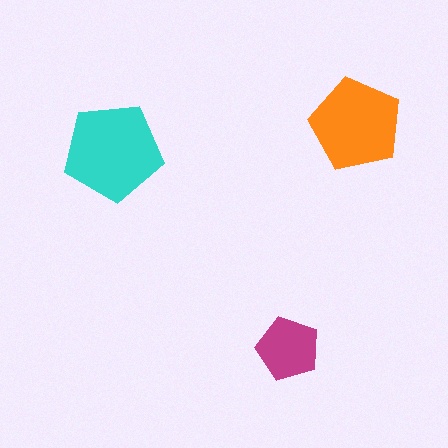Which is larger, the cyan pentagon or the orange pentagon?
The cyan one.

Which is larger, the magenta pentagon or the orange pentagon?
The orange one.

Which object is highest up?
The orange pentagon is topmost.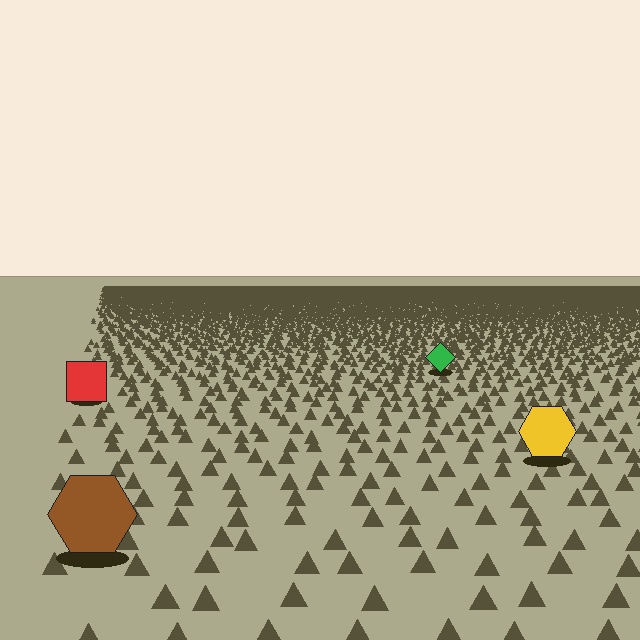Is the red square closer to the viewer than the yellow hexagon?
No. The yellow hexagon is closer — you can tell from the texture gradient: the ground texture is coarser near it.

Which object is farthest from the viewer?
The green diamond is farthest from the viewer. It appears smaller and the ground texture around it is denser.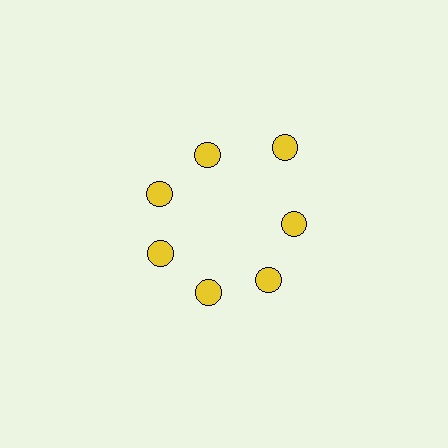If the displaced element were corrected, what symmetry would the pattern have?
It would have 7-fold rotational symmetry — the pattern would map onto itself every 51 degrees.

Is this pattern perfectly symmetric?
No. The 7 yellow circles are arranged in a ring, but one element near the 1 o'clock position is pushed outward from the center, breaking the 7-fold rotational symmetry.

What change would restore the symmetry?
The symmetry would be restored by moving it inward, back onto the ring so that all 7 circles sit at equal angles and equal distance from the center.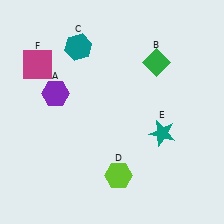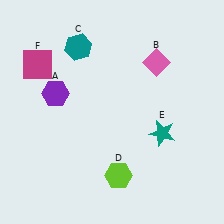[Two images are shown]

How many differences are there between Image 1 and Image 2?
There is 1 difference between the two images.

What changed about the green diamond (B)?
In Image 1, B is green. In Image 2, it changed to pink.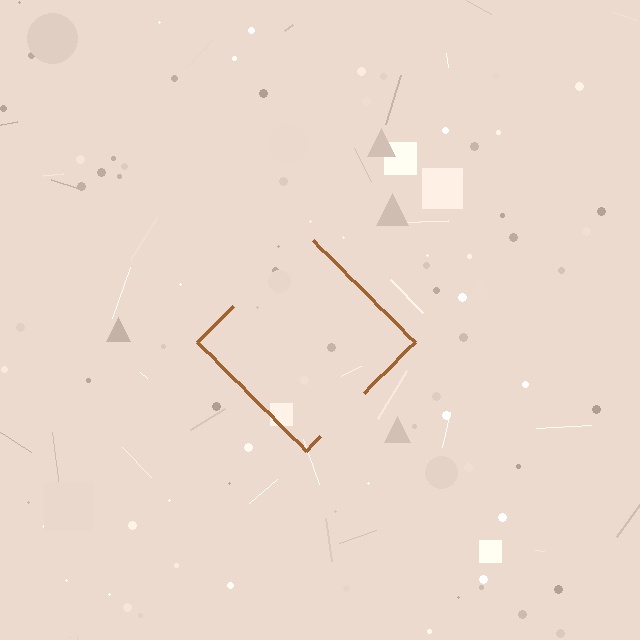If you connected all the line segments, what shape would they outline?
They would outline a diamond.